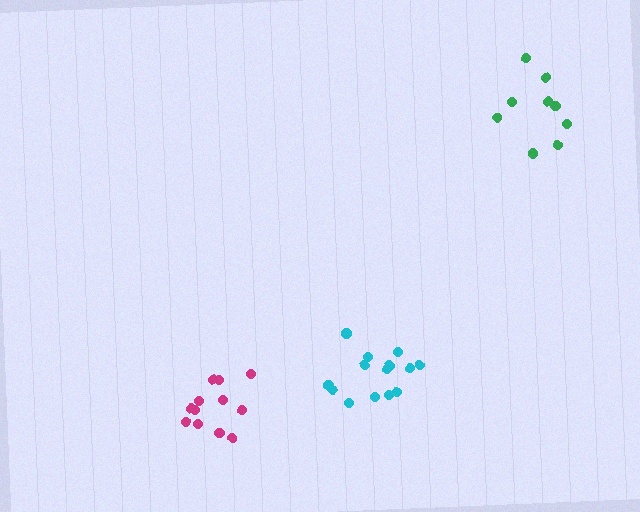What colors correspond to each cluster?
The clusters are colored: green, magenta, cyan.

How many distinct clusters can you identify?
There are 3 distinct clusters.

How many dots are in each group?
Group 1: 9 dots, Group 2: 12 dots, Group 3: 14 dots (35 total).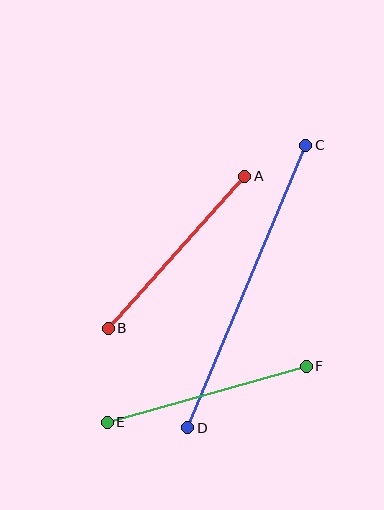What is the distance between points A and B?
The distance is approximately 204 pixels.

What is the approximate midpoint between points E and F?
The midpoint is at approximately (207, 394) pixels.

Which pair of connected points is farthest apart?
Points C and D are farthest apart.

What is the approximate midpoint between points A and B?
The midpoint is at approximately (177, 252) pixels.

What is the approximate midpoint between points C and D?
The midpoint is at approximately (247, 287) pixels.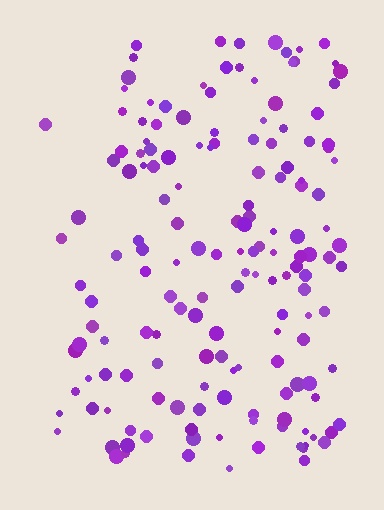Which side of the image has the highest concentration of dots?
The right.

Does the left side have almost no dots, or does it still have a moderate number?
Still a moderate number, just noticeably fewer than the right.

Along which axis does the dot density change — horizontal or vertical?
Horizontal.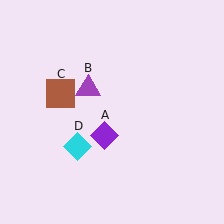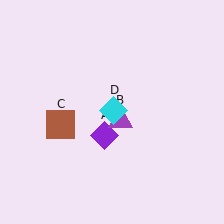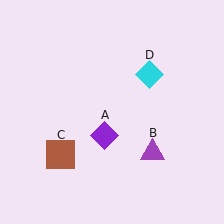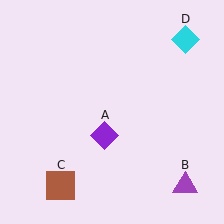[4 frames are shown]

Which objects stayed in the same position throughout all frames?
Purple diamond (object A) remained stationary.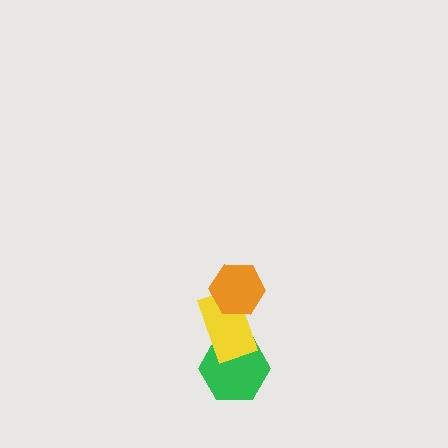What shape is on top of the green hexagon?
The yellow rectangle is on top of the green hexagon.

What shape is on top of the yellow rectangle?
The orange hexagon is on top of the yellow rectangle.